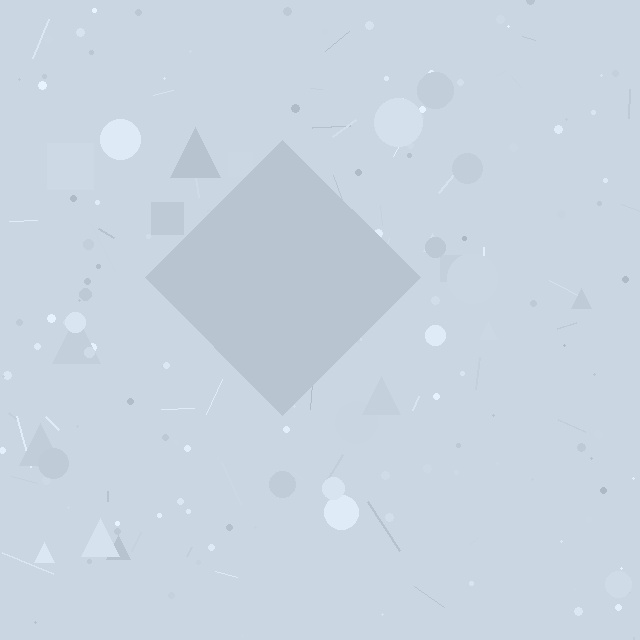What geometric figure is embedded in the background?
A diamond is embedded in the background.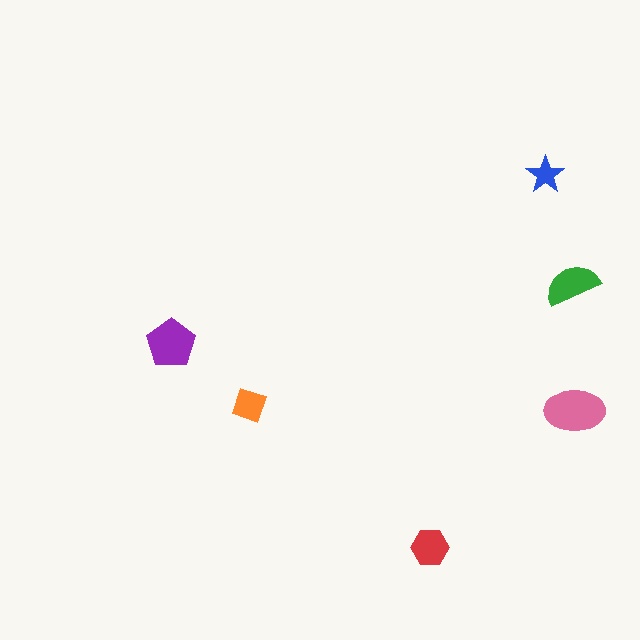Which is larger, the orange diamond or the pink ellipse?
The pink ellipse.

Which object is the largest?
The pink ellipse.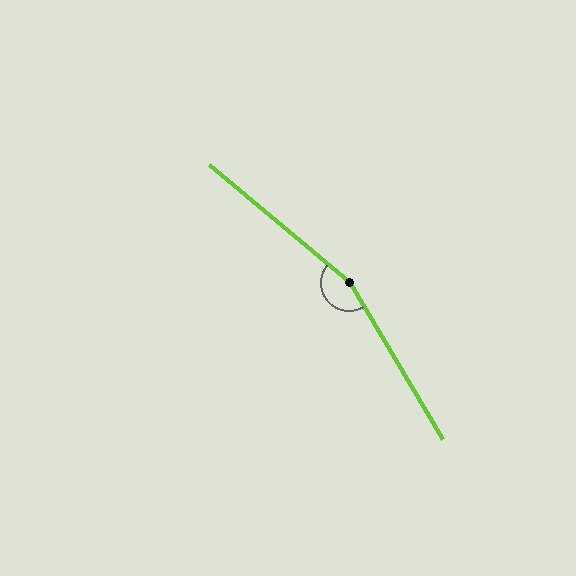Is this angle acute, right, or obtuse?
It is obtuse.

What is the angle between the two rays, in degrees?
Approximately 161 degrees.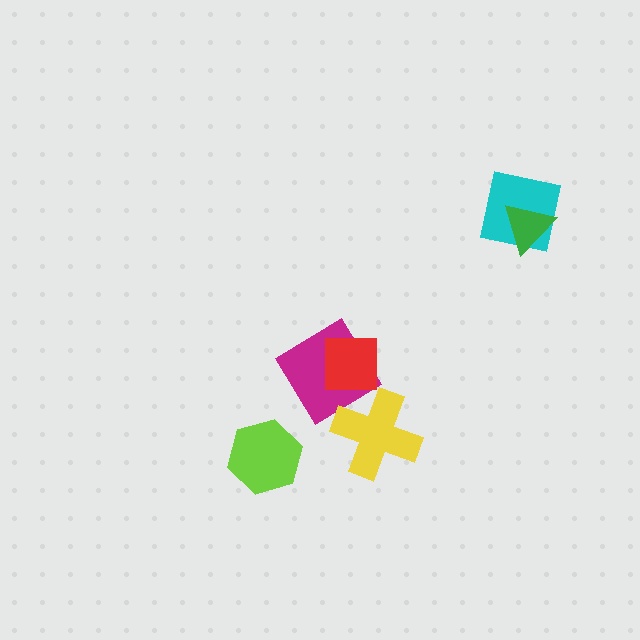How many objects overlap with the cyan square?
1 object overlaps with the cyan square.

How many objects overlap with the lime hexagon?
0 objects overlap with the lime hexagon.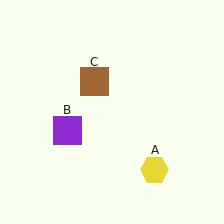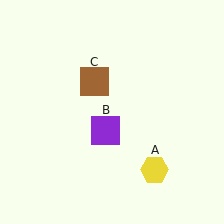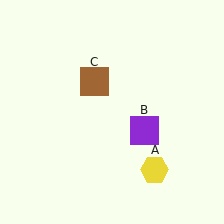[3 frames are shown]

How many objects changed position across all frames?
1 object changed position: purple square (object B).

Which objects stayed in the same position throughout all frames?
Yellow hexagon (object A) and brown square (object C) remained stationary.